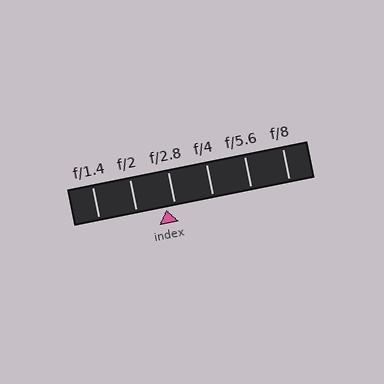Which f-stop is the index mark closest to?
The index mark is closest to f/2.8.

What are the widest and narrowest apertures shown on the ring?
The widest aperture shown is f/1.4 and the narrowest is f/8.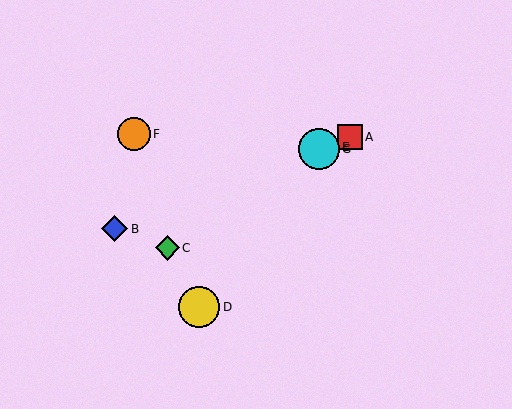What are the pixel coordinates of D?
Object D is at (199, 307).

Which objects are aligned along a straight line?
Objects A, B, E, G are aligned along a straight line.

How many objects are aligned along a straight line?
4 objects (A, B, E, G) are aligned along a straight line.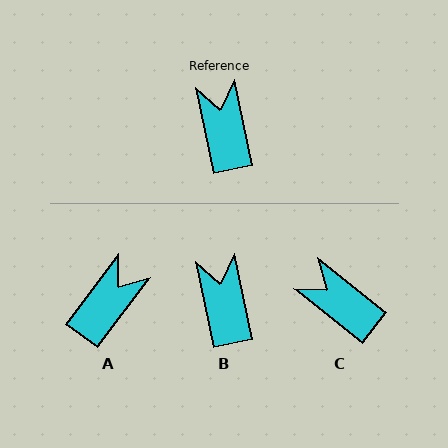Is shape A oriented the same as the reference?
No, it is off by about 49 degrees.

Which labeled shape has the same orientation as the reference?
B.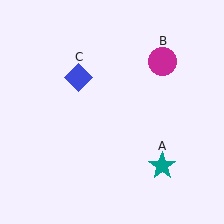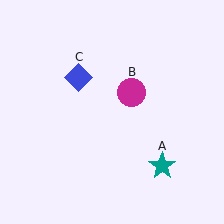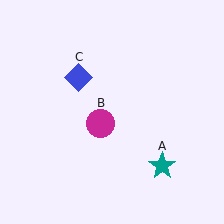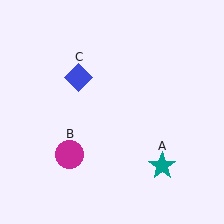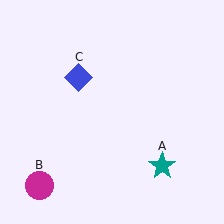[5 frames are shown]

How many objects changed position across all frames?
1 object changed position: magenta circle (object B).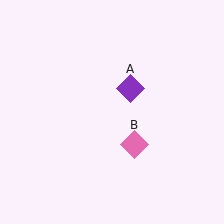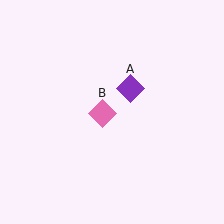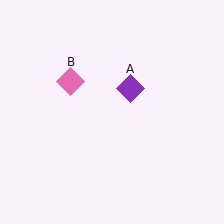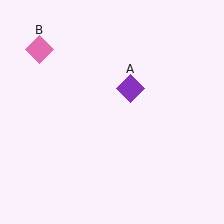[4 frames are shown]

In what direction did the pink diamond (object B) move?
The pink diamond (object B) moved up and to the left.